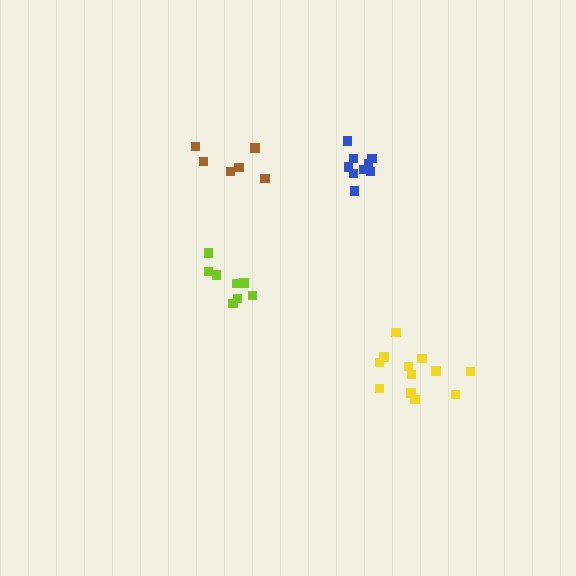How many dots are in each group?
Group 1: 9 dots, Group 2: 12 dots, Group 3: 8 dots, Group 4: 6 dots (35 total).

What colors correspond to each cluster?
The clusters are colored: blue, yellow, lime, brown.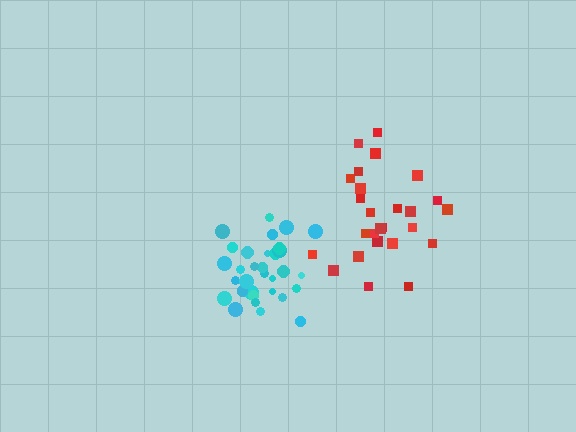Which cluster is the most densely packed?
Cyan.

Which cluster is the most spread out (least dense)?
Red.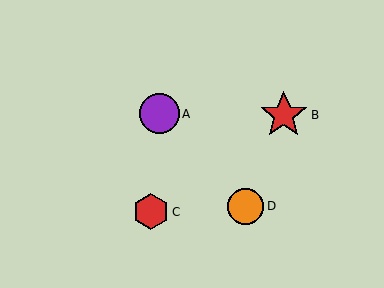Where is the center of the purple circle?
The center of the purple circle is at (159, 114).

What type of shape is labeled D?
Shape D is an orange circle.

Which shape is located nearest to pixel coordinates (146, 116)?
The purple circle (labeled A) at (159, 114) is nearest to that location.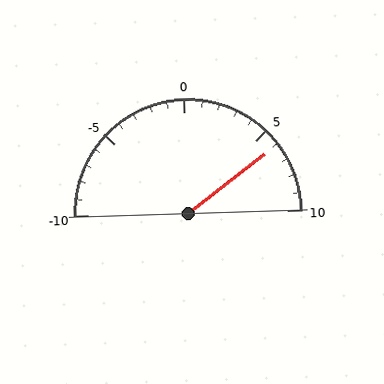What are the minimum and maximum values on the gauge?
The gauge ranges from -10 to 10.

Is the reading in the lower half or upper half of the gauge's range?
The reading is in the upper half of the range (-10 to 10).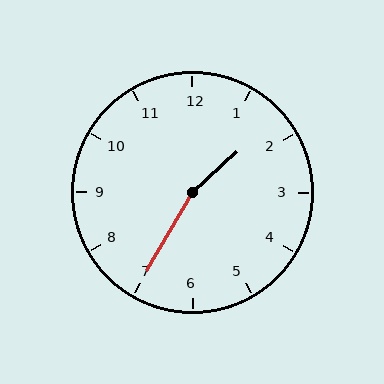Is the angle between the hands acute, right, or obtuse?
It is obtuse.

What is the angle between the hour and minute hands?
Approximately 162 degrees.